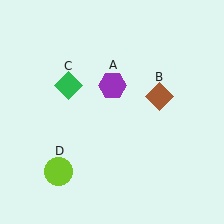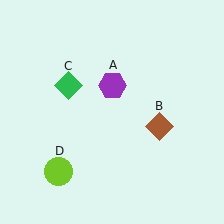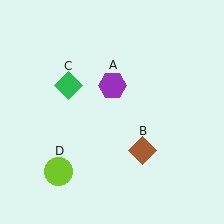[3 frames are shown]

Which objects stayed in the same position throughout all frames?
Purple hexagon (object A) and green diamond (object C) and lime circle (object D) remained stationary.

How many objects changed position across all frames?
1 object changed position: brown diamond (object B).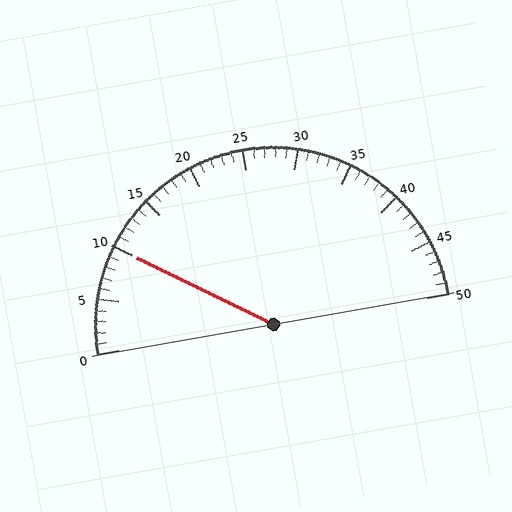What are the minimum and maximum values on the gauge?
The gauge ranges from 0 to 50.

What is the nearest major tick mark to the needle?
The nearest major tick mark is 10.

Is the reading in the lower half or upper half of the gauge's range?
The reading is in the lower half of the range (0 to 50).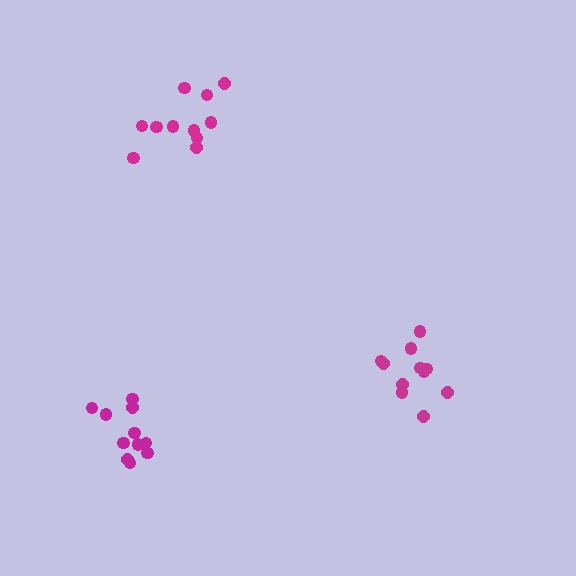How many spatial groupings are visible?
There are 3 spatial groupings.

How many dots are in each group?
Group 1: 11 dots, Group 2: 11 dots, Group 3: 11 dots (33 total).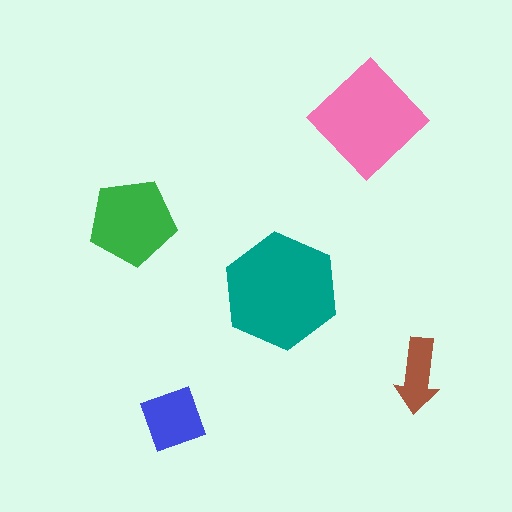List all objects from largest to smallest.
The teal hexagon, the pink diamond, the green pentagon, the blue square, the brown arrow.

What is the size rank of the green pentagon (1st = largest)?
3rd.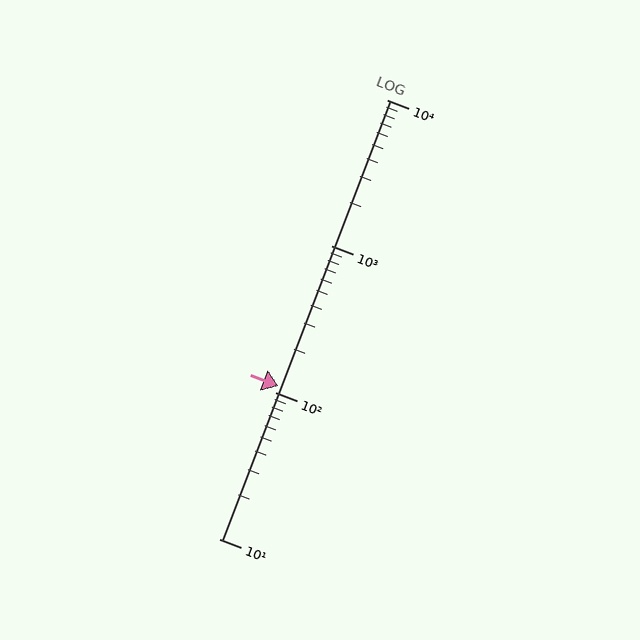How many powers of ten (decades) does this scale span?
The scale spans 3 decades, from 10 to 10000.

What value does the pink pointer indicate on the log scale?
The pointer indicates approximately 110.